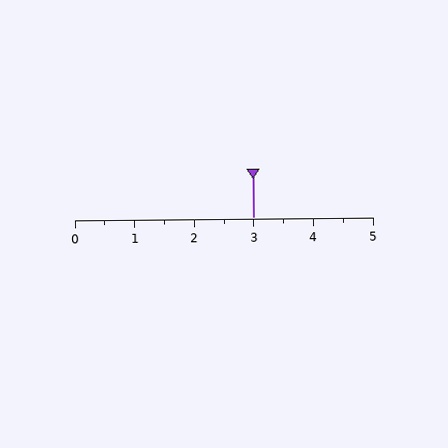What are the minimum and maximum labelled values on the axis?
The axis runs from 0 to 5.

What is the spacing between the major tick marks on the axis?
The major ticks are spaced 1 apart.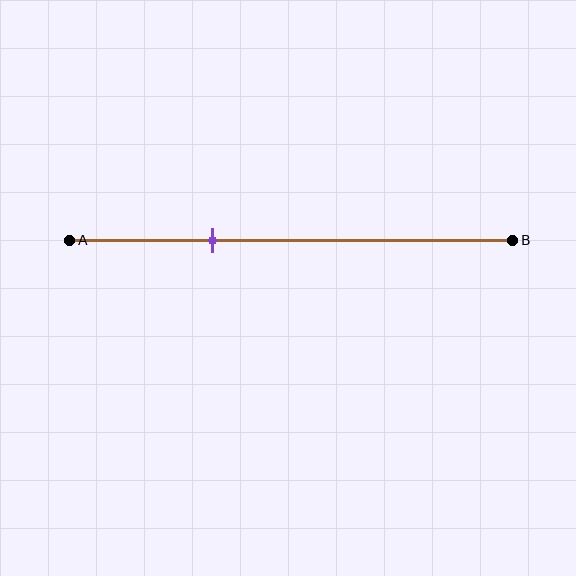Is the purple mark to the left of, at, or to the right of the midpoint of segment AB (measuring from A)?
The purple mark is to the left of the midpoint of segment AB.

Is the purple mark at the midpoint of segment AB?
No, the mark is at about 30% from A, not at the 50% midpoint.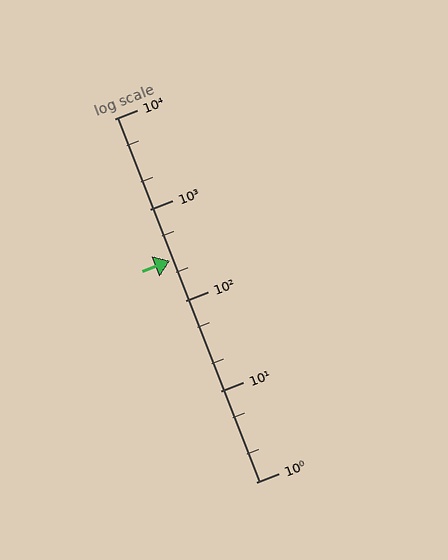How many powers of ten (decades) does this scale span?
The scale spans 4 decades, from 1 to 10000.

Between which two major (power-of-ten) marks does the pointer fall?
The pointer is between 100 and 1000.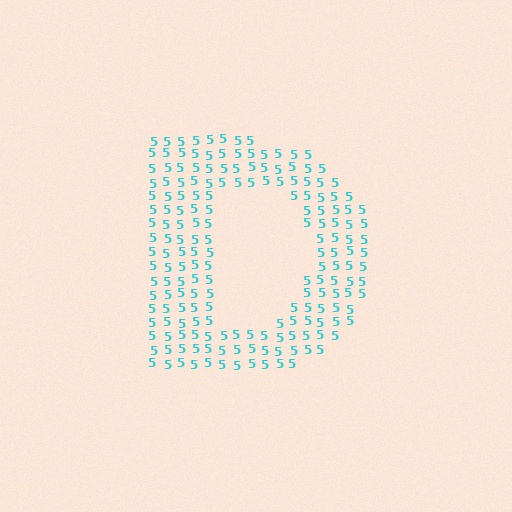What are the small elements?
The small elements are digit 5's.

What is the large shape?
The large shape is the letter D.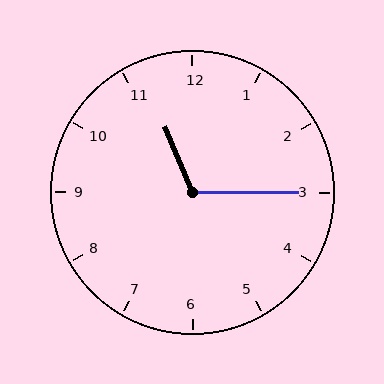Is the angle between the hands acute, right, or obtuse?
It is obtuse.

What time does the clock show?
11:15.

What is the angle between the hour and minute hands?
Approximately 112 degrees.